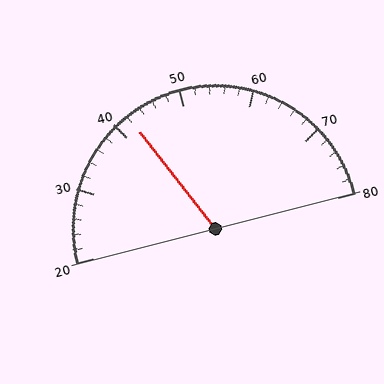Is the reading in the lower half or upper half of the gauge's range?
The reading is in the lower half of the range (20 to 80).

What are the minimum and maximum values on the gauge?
The gauge ranges from 20 to 80.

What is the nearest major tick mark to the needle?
The nearest major tick mark is 40.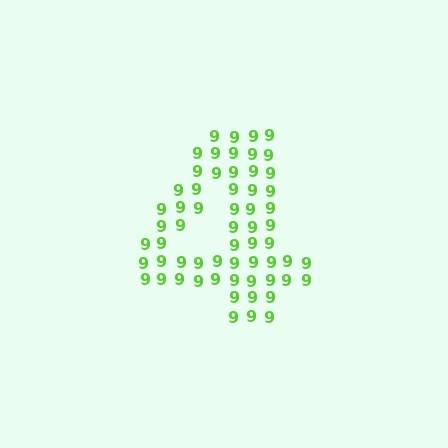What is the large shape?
The large shape is the digit 4.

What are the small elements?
The small elements are digit 9's.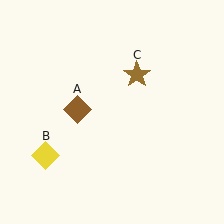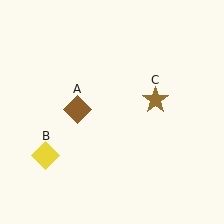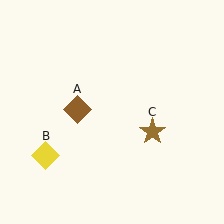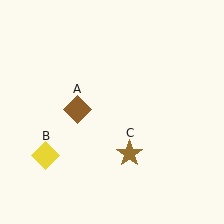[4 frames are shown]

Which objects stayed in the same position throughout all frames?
Brown diamond (object A) and yellow diamond (object B) remained stationary.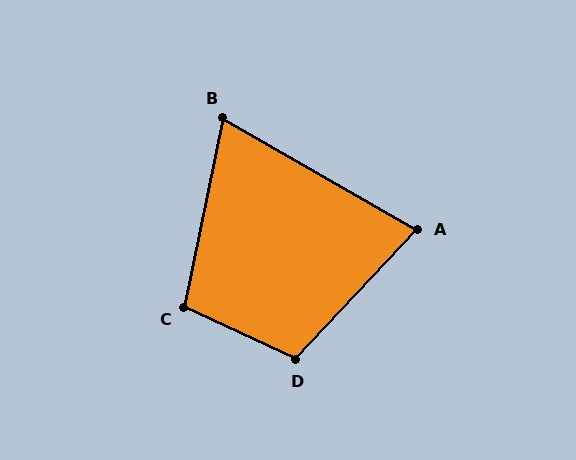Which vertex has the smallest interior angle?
B, at approximately 72 degrees.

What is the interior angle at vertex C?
Approximately 103 degrees (obtuse).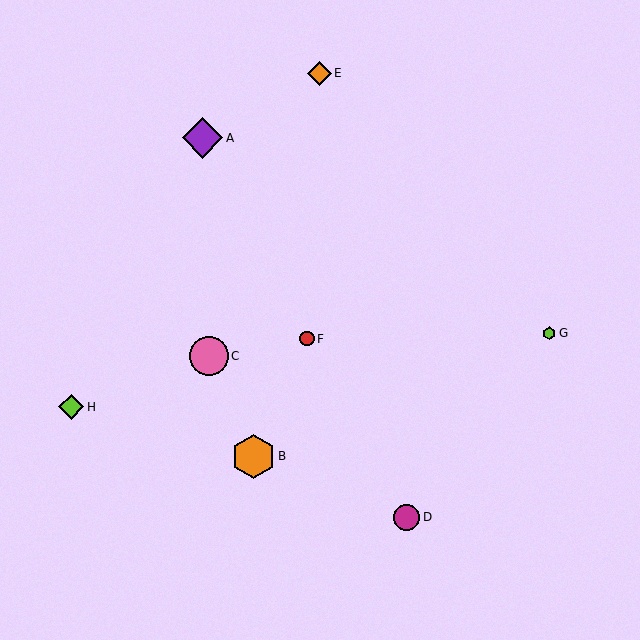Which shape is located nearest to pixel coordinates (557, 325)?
The lime hexagon (labeled G) at (549, 333) is nearest to that location.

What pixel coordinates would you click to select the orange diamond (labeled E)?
Click at (319, 73) to select the orange diamond E.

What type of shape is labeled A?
Shape A is a purple diamond.